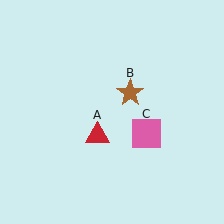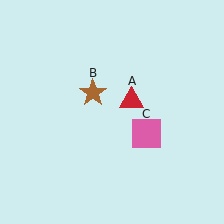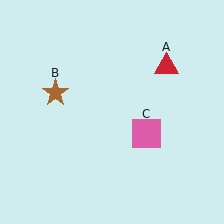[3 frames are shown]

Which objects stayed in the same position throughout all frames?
Pink square (object C) remained stationary.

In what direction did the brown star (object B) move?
The brown star (object B) moved left.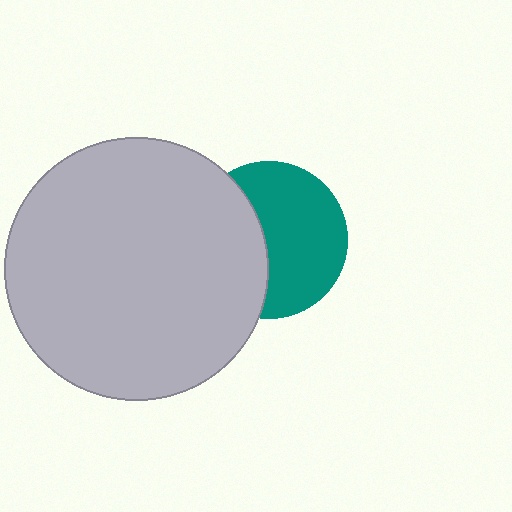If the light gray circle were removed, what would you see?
You would see the complete teal circle.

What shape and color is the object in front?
The object in front is a light gray circle.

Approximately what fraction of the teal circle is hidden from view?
Roughly 41% of the teal circle is hidden behind the light gray circle.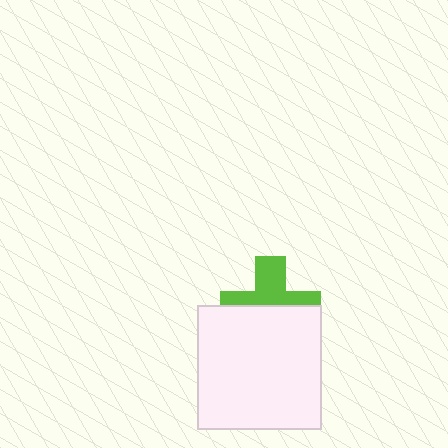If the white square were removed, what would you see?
You would see the complete lime cross.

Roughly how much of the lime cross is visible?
About half of it is visible (roughly 48%).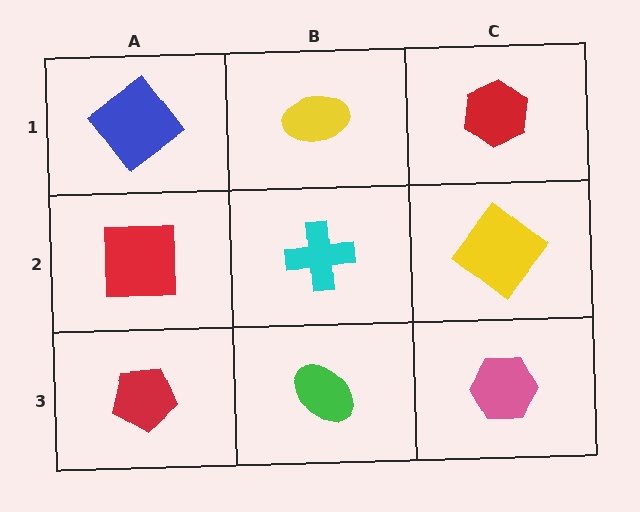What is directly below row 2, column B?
A green ellipse.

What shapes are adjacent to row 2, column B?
A yellow ellipse (row 1, column B), a green ellipse (row 3, column B), a red square (row 2, column A), a yellow diamond (row 2, column C).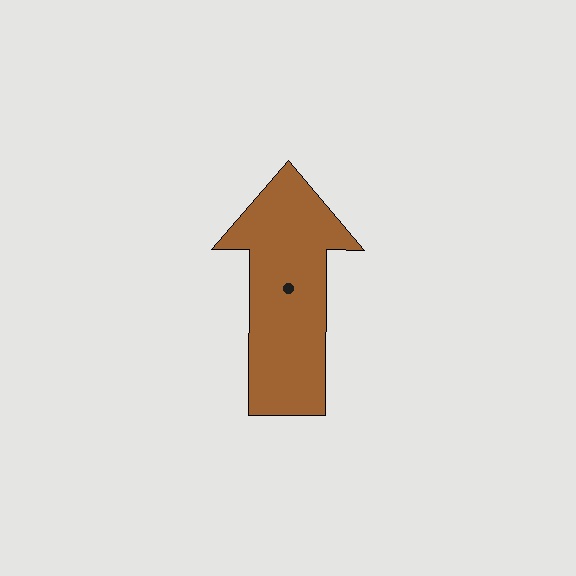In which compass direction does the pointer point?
North.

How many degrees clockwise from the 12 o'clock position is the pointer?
Approximately 0 degrees.